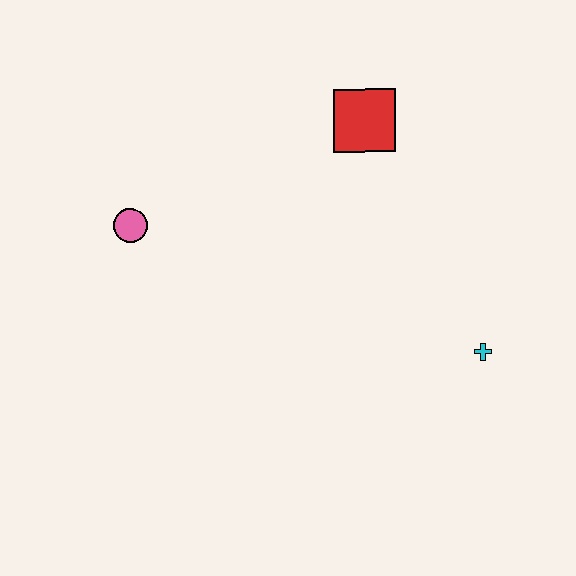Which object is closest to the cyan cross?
The red square is closest to the cyan cross.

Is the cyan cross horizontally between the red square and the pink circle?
No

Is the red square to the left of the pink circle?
No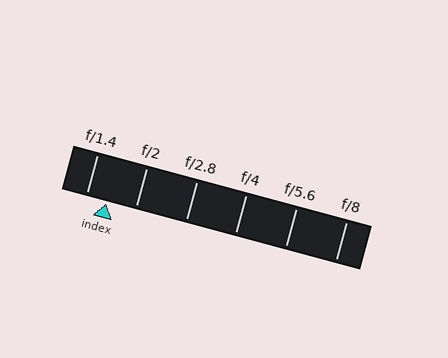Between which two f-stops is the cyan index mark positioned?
The index mark is between f/1.4 and f/2.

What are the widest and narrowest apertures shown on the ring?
The widest aperture shown is f/1.4 and the narrowest is f/8.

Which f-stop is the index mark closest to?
The index mark is closest to f/1.4.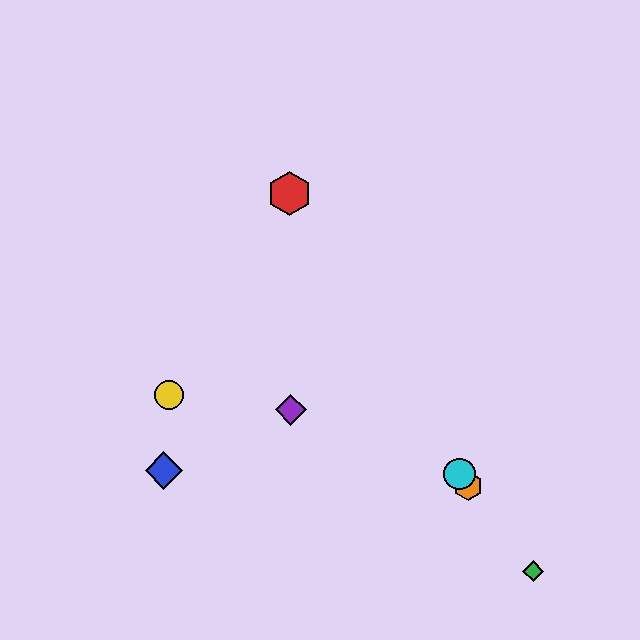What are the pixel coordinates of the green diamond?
The green diamond is at (533, 571).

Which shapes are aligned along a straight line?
The green diamond, the orange hexagon, the cyan circle are aligned along a straight line.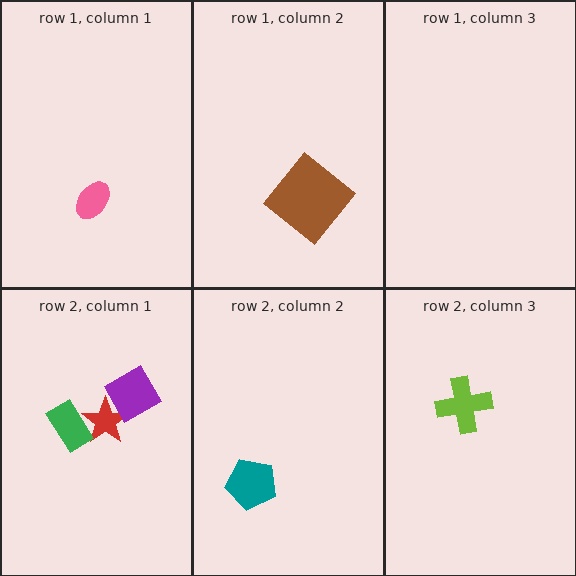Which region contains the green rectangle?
The row 2, column 1 region.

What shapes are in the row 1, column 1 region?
The pink ellipse.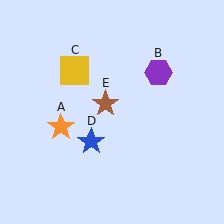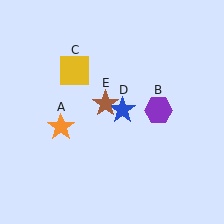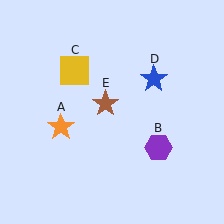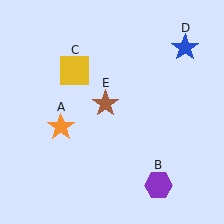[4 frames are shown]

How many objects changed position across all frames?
2 objects changed position: purple hexagon (object B), blue star (object D).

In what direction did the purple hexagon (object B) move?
The purple hexagon (object B) moved down.